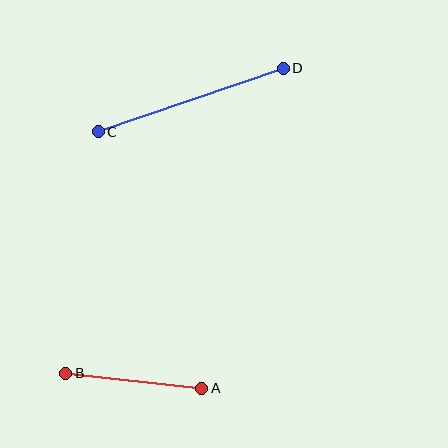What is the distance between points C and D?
The distance is approximately 196 pixels.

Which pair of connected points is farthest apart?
Points C and D are farthest apart.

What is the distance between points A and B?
The distance is approximately 137 pixels.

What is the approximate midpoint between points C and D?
The midpoint is at approximately (191, 100) pixels.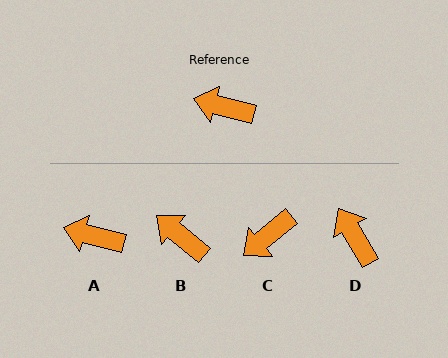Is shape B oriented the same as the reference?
No, it is off by about 25 degrees.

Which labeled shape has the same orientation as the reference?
A.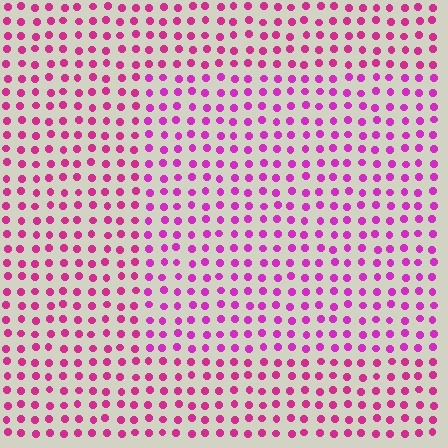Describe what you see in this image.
The image is filled with small magenta elements in a uniform arrangement. A rectangle-shaped region is visible where the elements are tinted to a slightly different hue, forming a subtle color boundary.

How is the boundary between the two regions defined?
The boundary is defined purely by a slight shift in hue (about 19 degrees). Spacing, size, and orientation are identical on both sides.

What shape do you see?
I see a rectangle.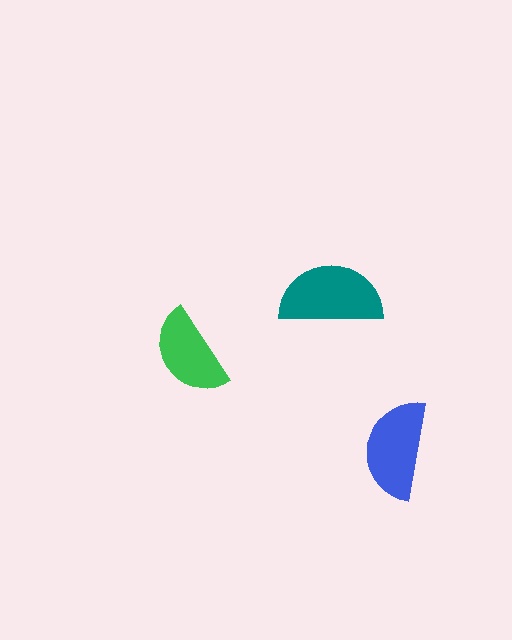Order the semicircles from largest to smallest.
the teal one, the blue one, the green one.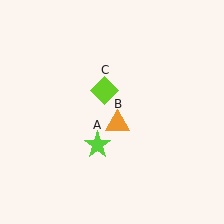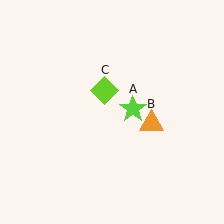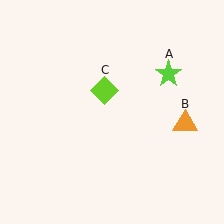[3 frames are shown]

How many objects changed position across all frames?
2 objects changed position: lime star (object A), orange triangle (object B).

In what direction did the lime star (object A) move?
The lime star (object A) moved up and to the right.